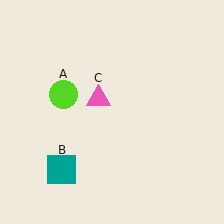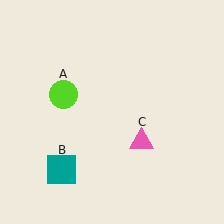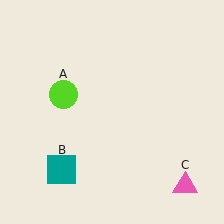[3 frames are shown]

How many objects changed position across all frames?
1 object changed position: pink triangle (object C).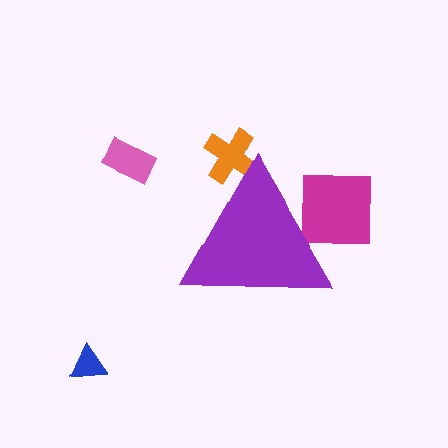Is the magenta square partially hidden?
Yes, the magenta square is partially hidden behind the purple triangle.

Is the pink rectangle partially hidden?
No, the pink rectangle is fully visible.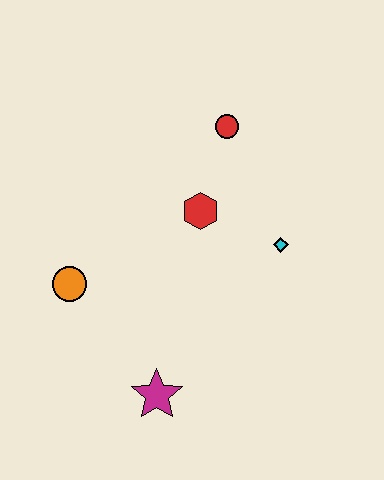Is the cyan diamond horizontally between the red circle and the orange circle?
No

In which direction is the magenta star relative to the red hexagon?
The magenta star is below the red hexagon.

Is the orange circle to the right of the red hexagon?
No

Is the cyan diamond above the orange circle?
Yes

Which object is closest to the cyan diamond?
The red hexagon is closest to the cyan diamond.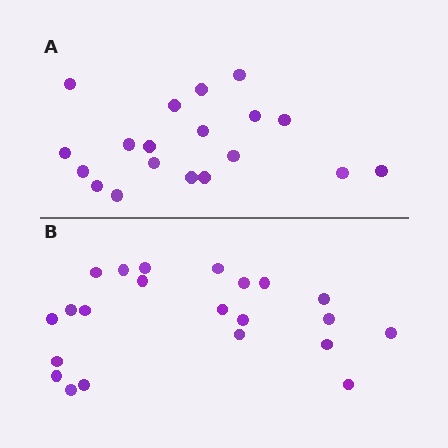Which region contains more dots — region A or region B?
Region B (the bottom region) has more dots.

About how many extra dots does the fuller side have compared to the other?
Region B has just a few more — roughly 2 or 3 more dots than region A.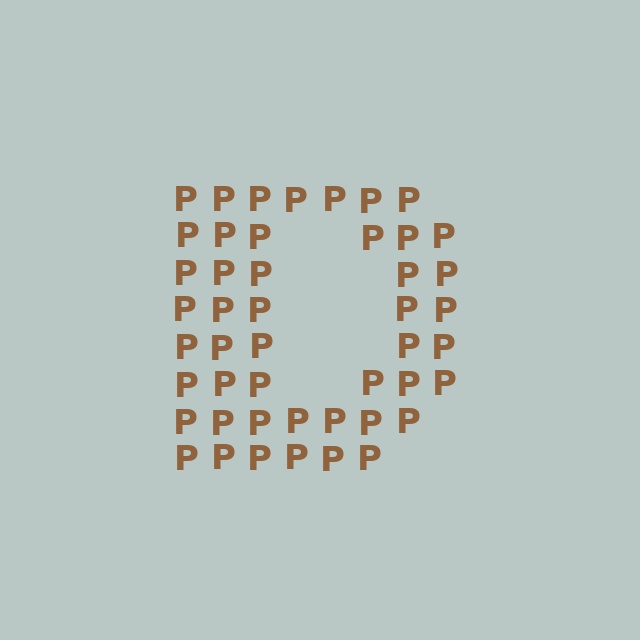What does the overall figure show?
The overall figure shows the letter D.